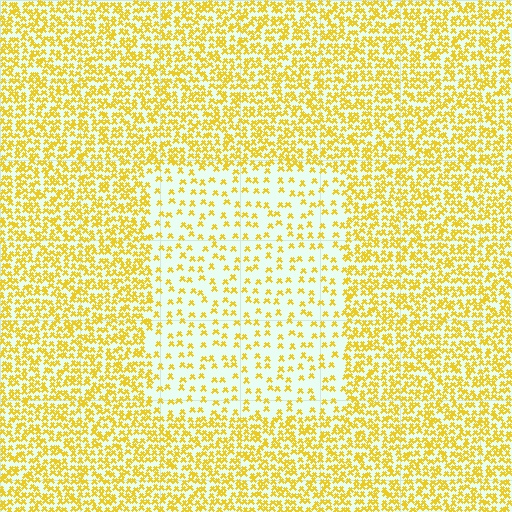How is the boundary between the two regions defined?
The boundary is defined by a change in element density (approximately 2.5x ratio). All elements are the same color, size, and shape.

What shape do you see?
I see a rectangle.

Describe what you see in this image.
The image contains small yellow elements arranged at two different densities. A rectangle-shaped region is visible where the elements are less densely packed than the surrounding area.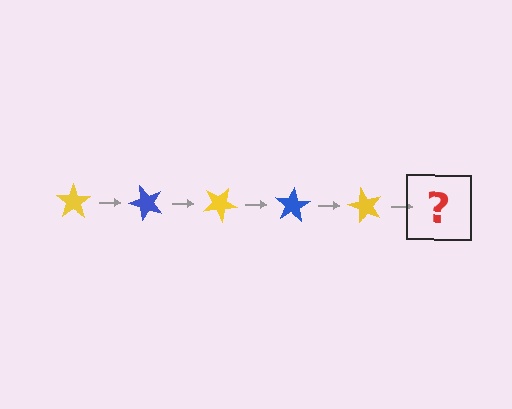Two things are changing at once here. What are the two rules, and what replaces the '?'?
The two rules are that it rotates 50 degrees each step and the color cycles through yellow and blue. The '?' should be a blue star, rotated 250 degrees from the start.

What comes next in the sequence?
The next element should be a blue star, rotated 250 degrees from the start.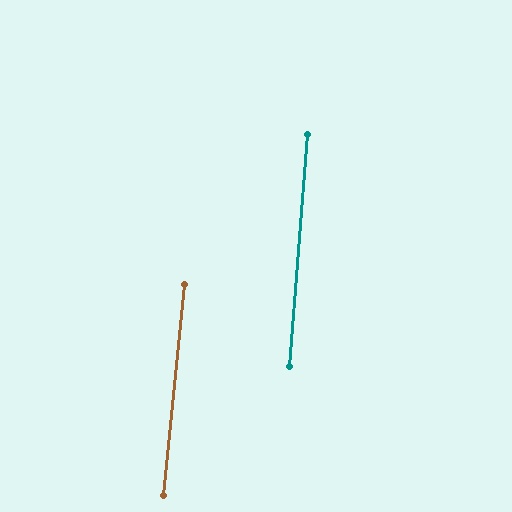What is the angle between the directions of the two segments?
Approximately 1 degree.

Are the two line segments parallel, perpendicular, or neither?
Parallel — their directions differ by only 1.3°.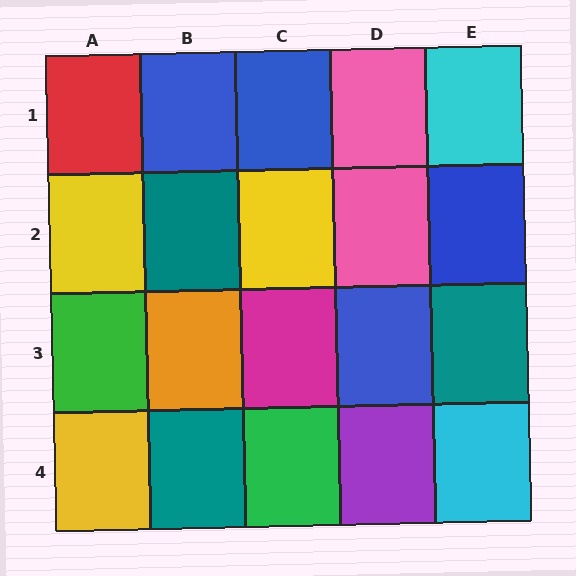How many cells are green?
2 cells are green.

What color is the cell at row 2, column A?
Yellow.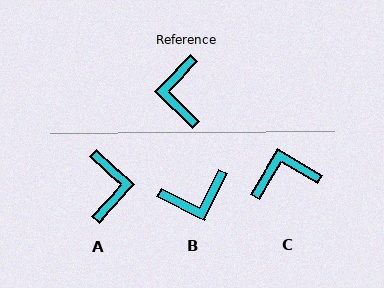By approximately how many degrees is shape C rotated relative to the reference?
Approximately 76 degrees clockwise.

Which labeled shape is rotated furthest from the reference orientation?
A, about 178 degrees away.